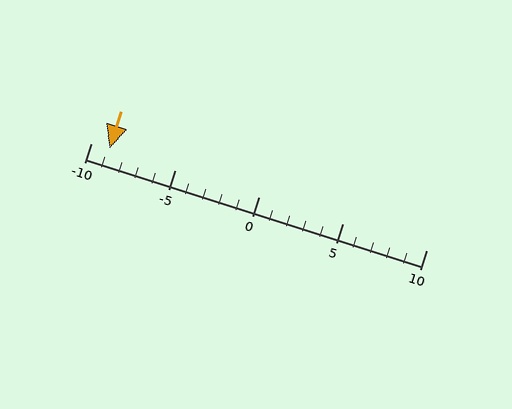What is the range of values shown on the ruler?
The ruler shows values from -10 to 10.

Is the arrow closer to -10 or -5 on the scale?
The arrow is closer to -10.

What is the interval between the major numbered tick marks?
The major tick marks are spaced 5 units apart.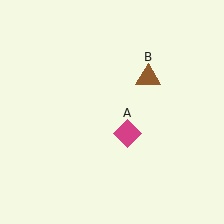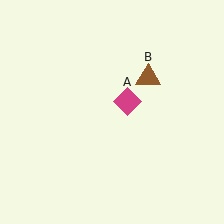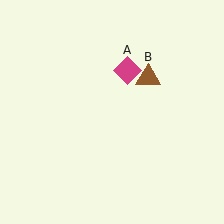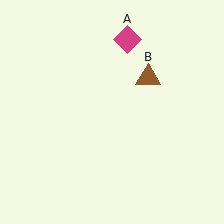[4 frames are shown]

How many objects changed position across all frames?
1 object changed position: magenta diamond (object A).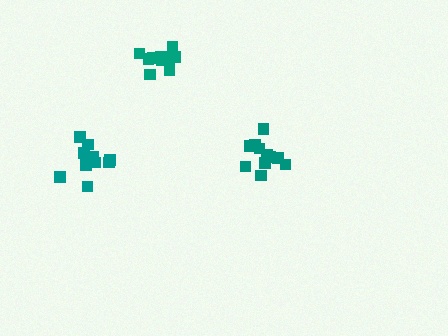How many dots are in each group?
Group 1: 11 dots, Group 2: 11 dots, Group 3: 10 dots (32 total).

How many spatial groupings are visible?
There are 3 spatial groupings.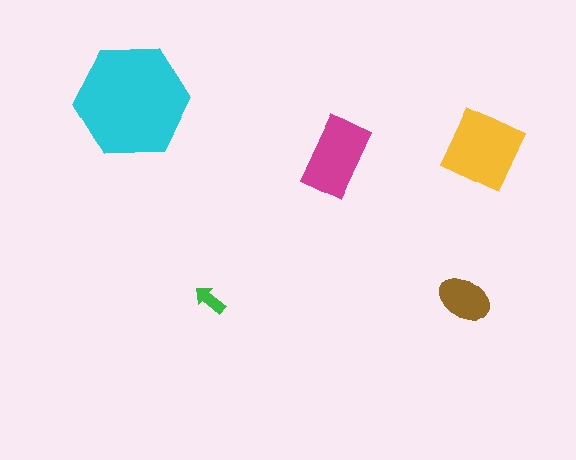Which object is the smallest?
The green arrow.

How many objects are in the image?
There are 5 objects in the image.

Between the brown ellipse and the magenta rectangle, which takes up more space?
The magenta rectangle.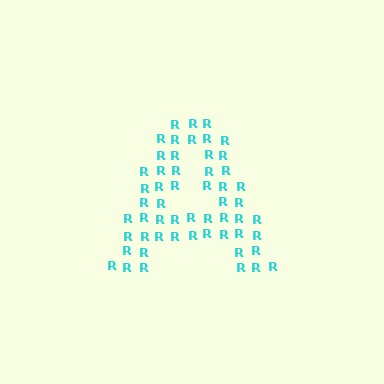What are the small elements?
The small elements are letter R's.